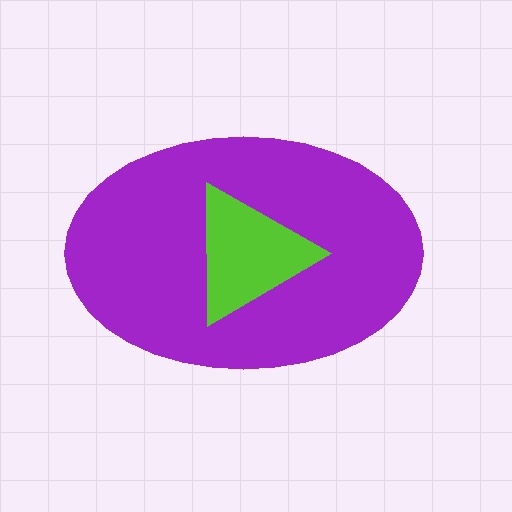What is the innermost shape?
The lime triangle.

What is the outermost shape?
The purple ellipse.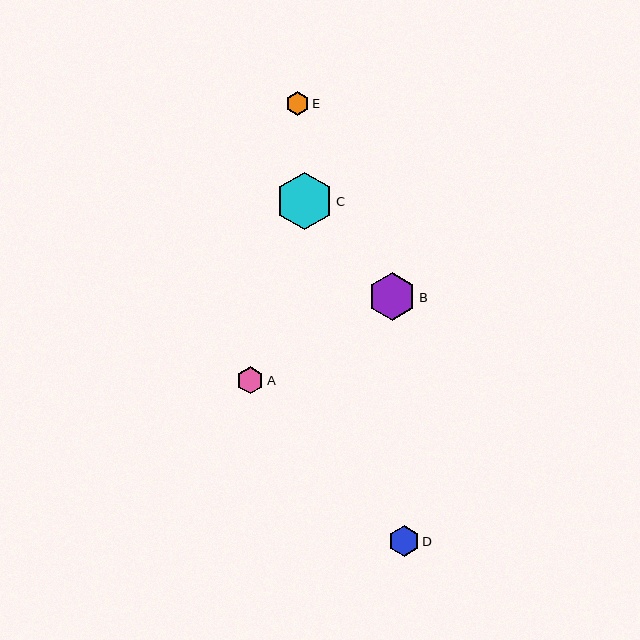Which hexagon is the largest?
Hexagon C is the largest with a size of approximately 57 pixels.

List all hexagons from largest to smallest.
From largest to smallest: C, B, D, A, E.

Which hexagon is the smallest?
Hexagon E is the smallest with a size of approximately 23 pixels.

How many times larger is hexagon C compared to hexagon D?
Hexagon C is approximately 1.9 times the size of hexagon D.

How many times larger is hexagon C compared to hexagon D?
Hexagon C is approximately 1.9 times the size of hexagon D.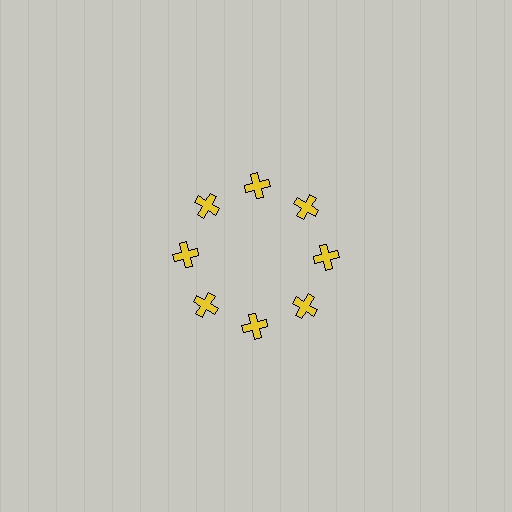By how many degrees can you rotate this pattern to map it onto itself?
The pattern maps onto itself every 45 degrees of rotation.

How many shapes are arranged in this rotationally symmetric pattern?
There are 8 shapes, arranged in 8 groups of 1.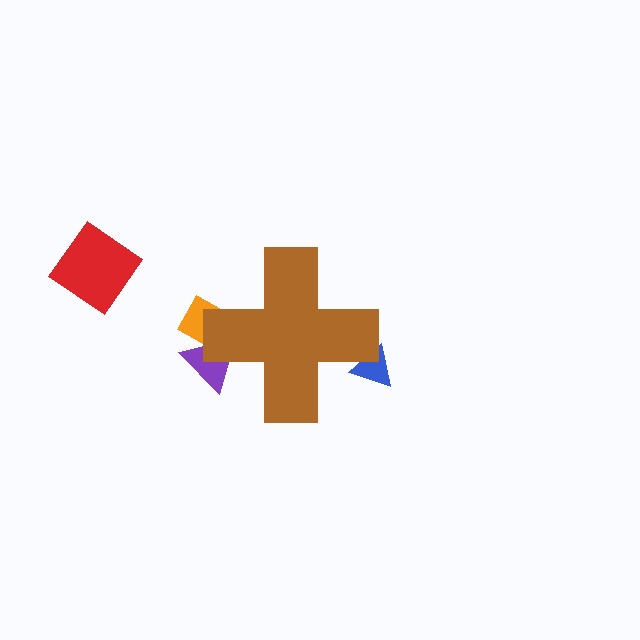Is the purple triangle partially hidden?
Yes, the purple triangle is partially hidden behind the brown cross.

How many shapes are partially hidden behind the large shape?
3 shapes are partially hidden.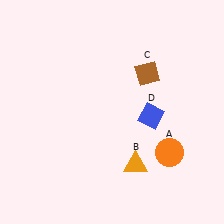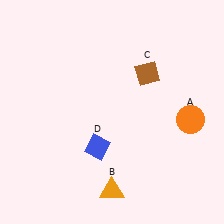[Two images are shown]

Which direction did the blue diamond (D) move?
The blue diamond (D) moved left.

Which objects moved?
The objects that moved are: the orange circle (A), the orange triangle (B), the blue diamond (D).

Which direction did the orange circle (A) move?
The orange circle (A) moved up.